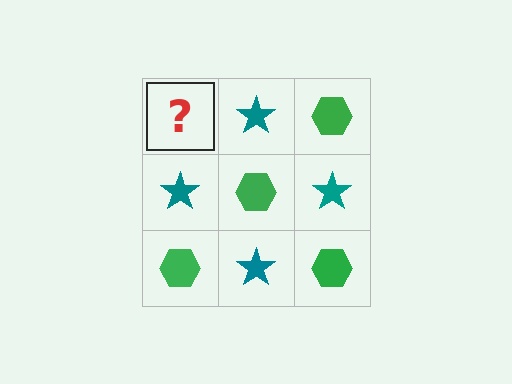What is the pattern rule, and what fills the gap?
The rule is that it alternates green hexagon and teal star in a checkerboard pattern. The gap should be filled with a green hexagon.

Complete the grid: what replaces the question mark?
The question mark should be replaced with a green hexagon.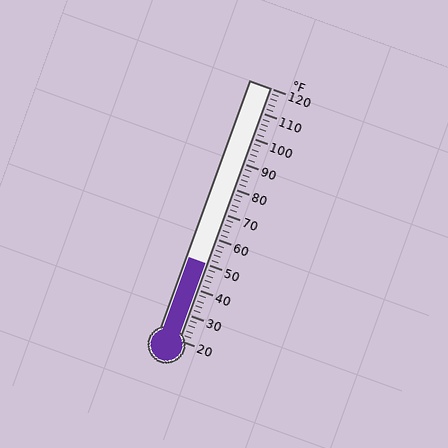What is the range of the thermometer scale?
The thermometer scale ranges from 20°F to 120°F.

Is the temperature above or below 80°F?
The temperature is below 80°F.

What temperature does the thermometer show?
The thermometer shows approximately 50°F.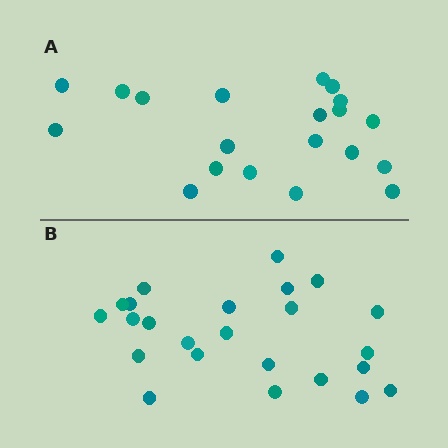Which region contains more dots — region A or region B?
Region B (the bottom region) has more dots.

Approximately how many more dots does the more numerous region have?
Region B has about 4 more dots than region A.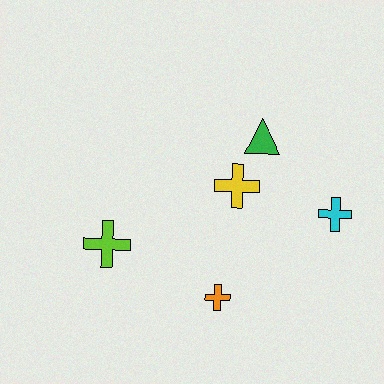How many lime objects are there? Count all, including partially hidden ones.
There is 1 lime object.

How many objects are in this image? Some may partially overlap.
There are 5 objects.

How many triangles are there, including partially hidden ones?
There is 1 triangle.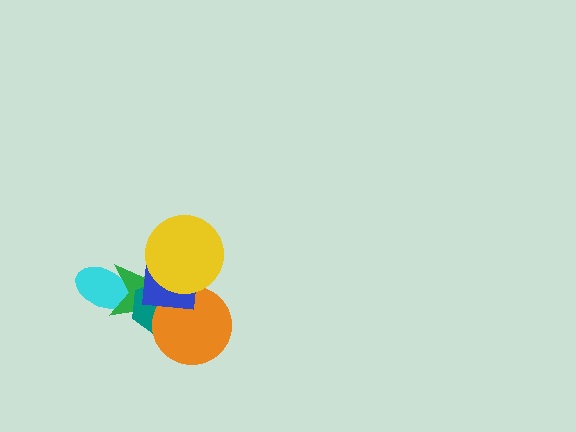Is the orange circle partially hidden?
Yes, it is partially covered by another shape.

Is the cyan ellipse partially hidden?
Yes, it is partially covered by another shape.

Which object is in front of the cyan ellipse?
The green star is in front of the cyan ellipse.